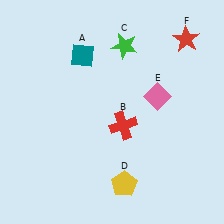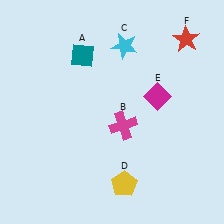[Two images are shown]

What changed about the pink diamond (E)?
In Image 1, E is pink. In Image 2, it changed to magenta.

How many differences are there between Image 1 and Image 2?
There are 3 differences between the two images.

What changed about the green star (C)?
In Image 1, C is green. In Image 2, it changed to cyan.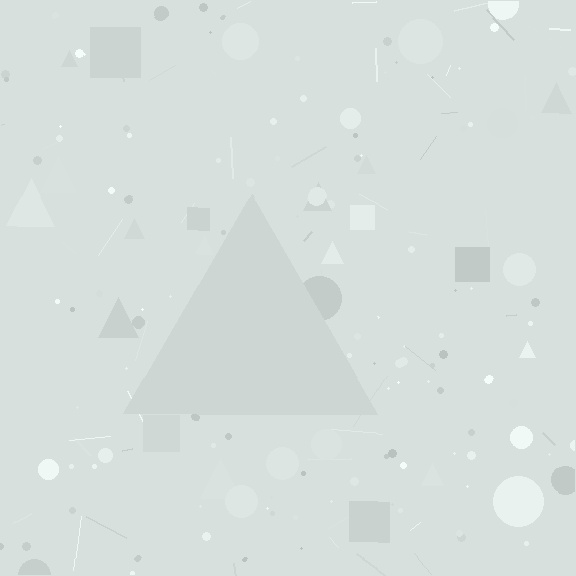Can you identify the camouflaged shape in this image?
The camouflaged shape is a triangle.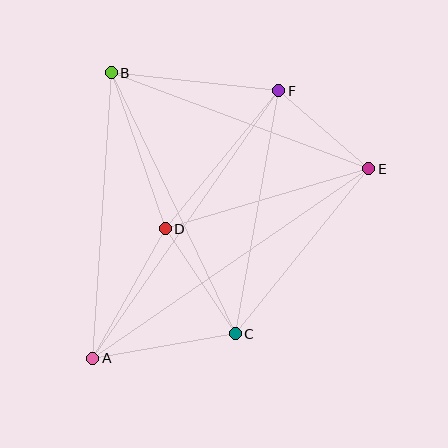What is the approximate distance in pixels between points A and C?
The distance between A and C is approximately 145 pixels.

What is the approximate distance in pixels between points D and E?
The distance between D and E is approximately 212 pixels.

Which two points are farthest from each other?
Points A and E are farthest from each other.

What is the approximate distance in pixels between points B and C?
The distance between B and C is approximately 289 pixels.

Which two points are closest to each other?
Points E and F are closest to each other.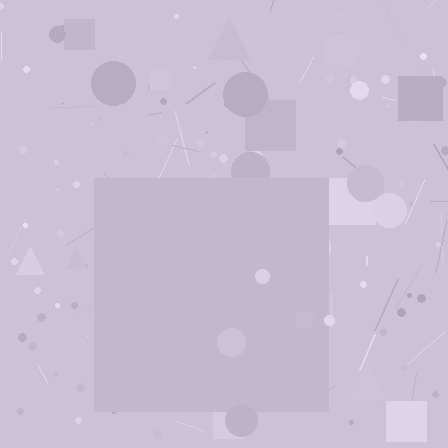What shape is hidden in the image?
A square is hidden in the image.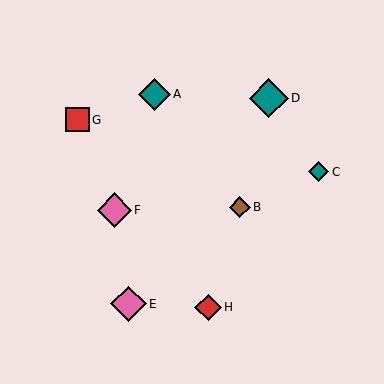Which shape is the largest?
The teal diamond (labeled D) is the largest.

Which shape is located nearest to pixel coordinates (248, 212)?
The brown diamond (labeled B) at (240, 207) is nearest to that location.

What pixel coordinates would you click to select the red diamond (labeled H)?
Click at (208, 307) to select the red diamond H.